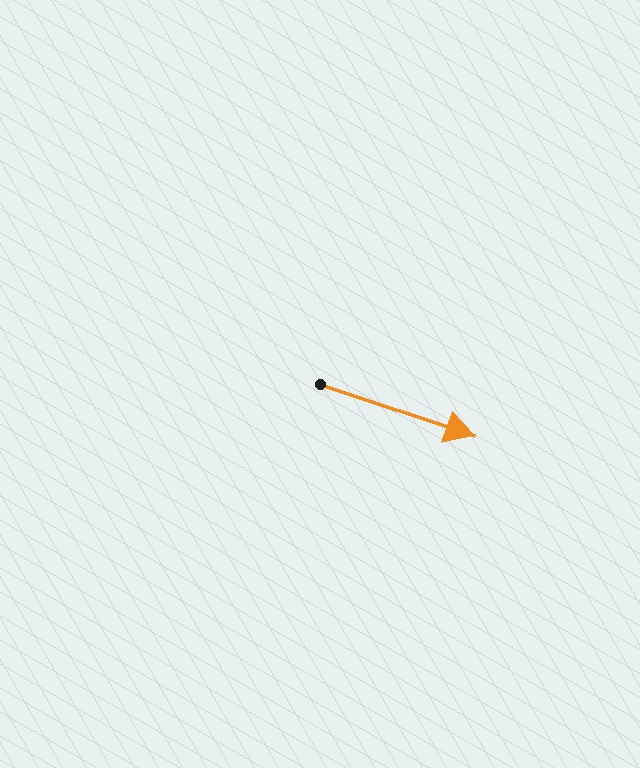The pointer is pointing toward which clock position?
Roughly 4 o'clock.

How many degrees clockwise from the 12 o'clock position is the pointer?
Approximately 109 degrees.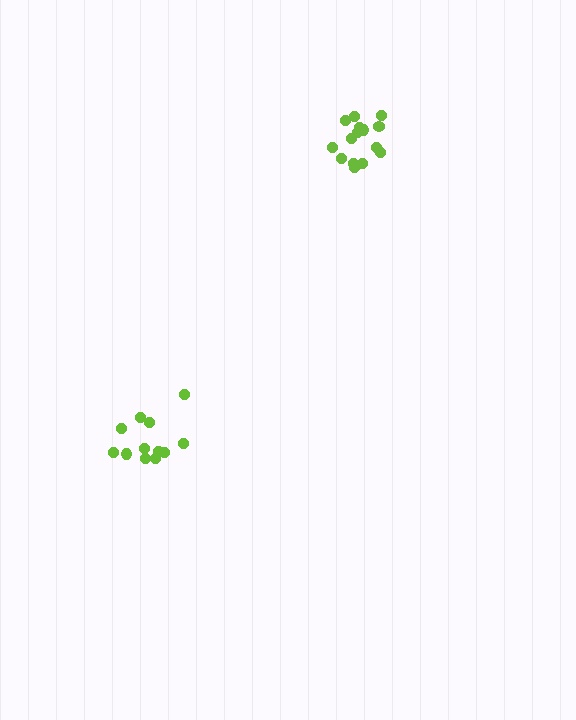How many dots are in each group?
Group 1: 15 dots, Group 2: 12 dots (27 total).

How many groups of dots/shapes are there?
There are 2 groups.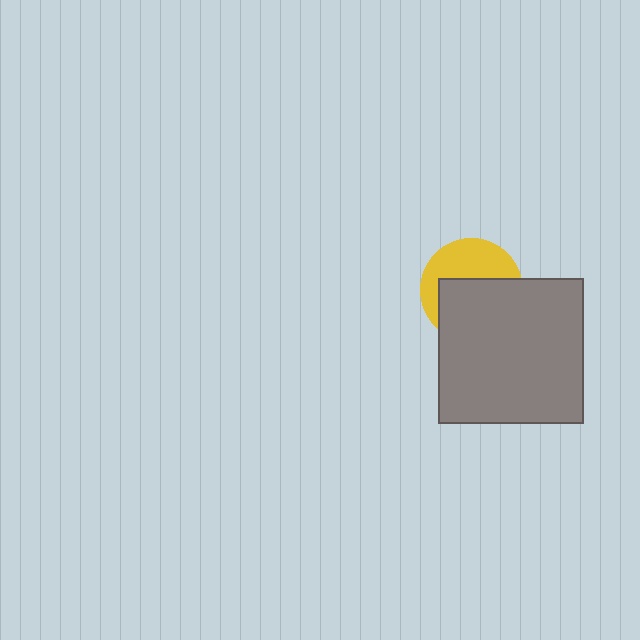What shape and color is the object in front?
The object in front is a gray square.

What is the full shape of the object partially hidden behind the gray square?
The partially hidden object is a yellow circle.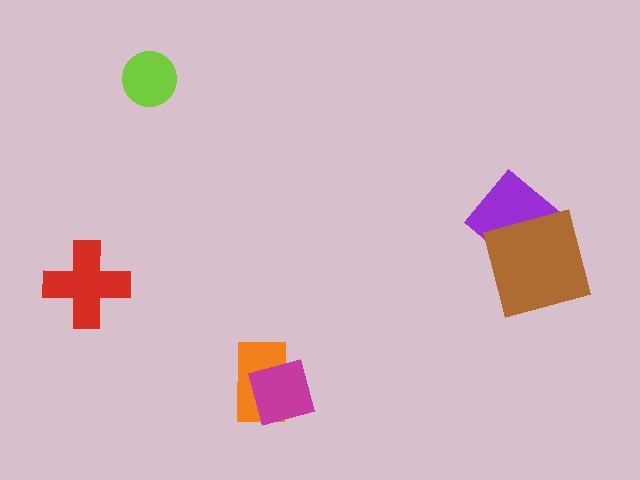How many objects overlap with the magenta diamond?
1 object overlaps with the magenta diamond.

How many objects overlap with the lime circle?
0 objects overlap with the lime circle.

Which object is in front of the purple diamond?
The brown square is in front of the purple diamond.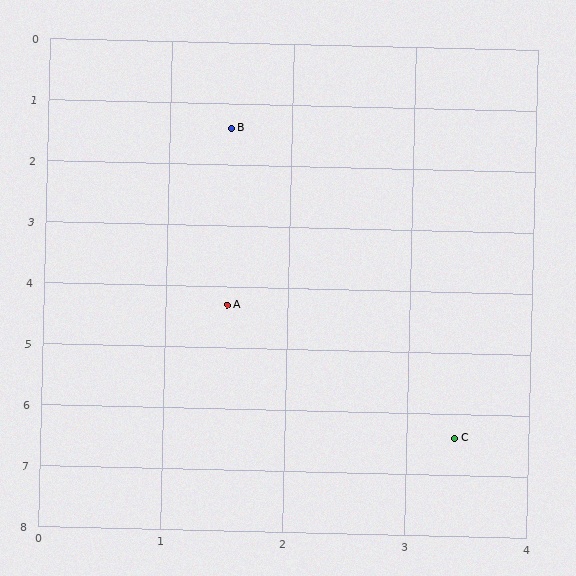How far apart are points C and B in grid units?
Points C and B are about 5.3 grid units apart.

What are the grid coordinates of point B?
Point B is at approximately (1.5, 1.4).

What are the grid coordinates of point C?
Point C is at approximately (3.4, 6.4).